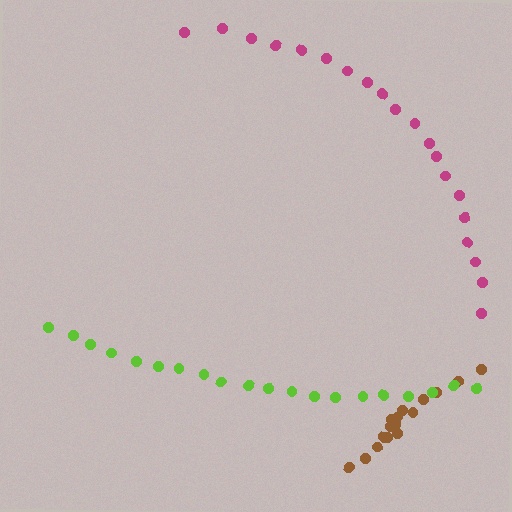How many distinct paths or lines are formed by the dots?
There are 3 distinct paths.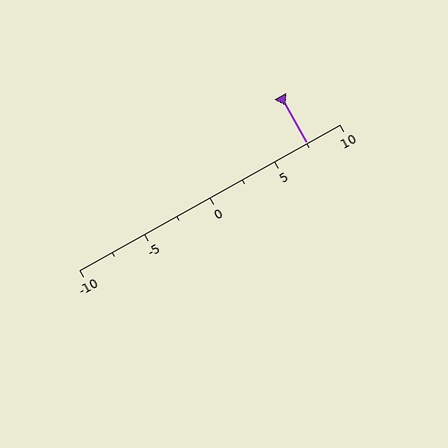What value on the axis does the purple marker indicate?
The marker indicates approximately 7.5.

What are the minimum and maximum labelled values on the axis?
The axis runs from -10 to 10.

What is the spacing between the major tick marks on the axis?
The major ticks are spaced 5 apart.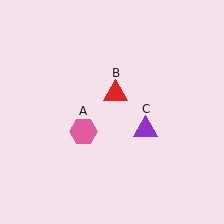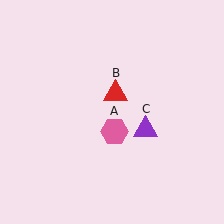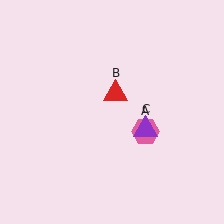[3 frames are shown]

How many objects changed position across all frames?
1 object changed position: pink hexagon (object A).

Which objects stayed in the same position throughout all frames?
Red triangle (object B) and purple triangle (object C) remained stationary.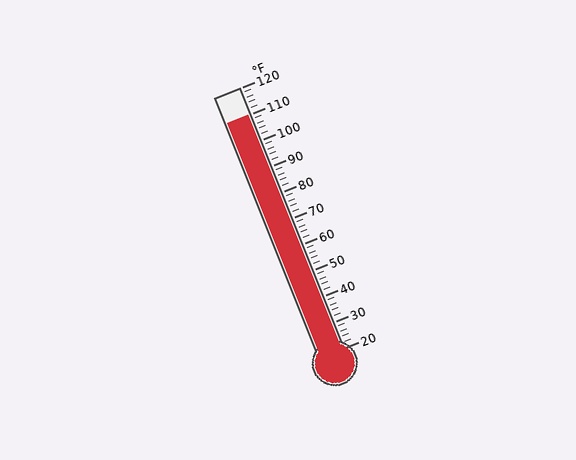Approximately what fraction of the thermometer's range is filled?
The thermometer is filled to approximately 90% of its range.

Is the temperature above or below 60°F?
The temperature is above 60°F.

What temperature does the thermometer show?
The thermometer shows approximately 110°F.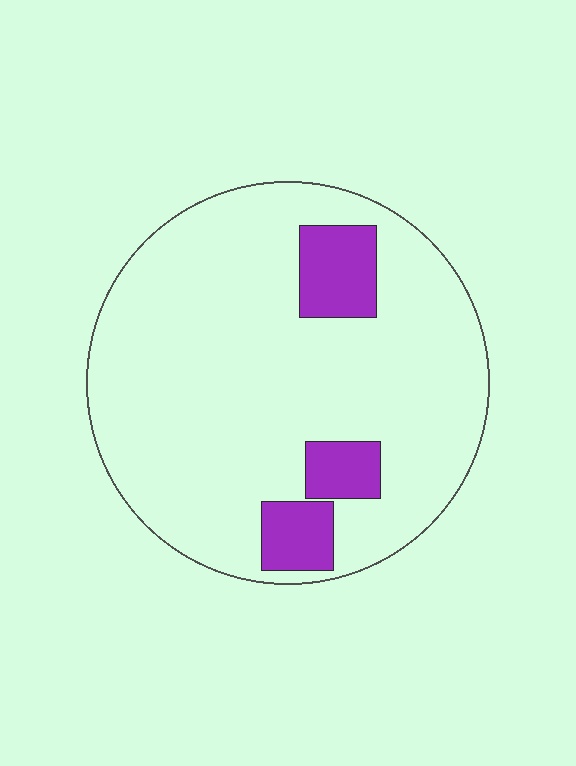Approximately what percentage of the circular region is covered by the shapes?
Approximately 15%.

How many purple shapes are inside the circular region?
3.